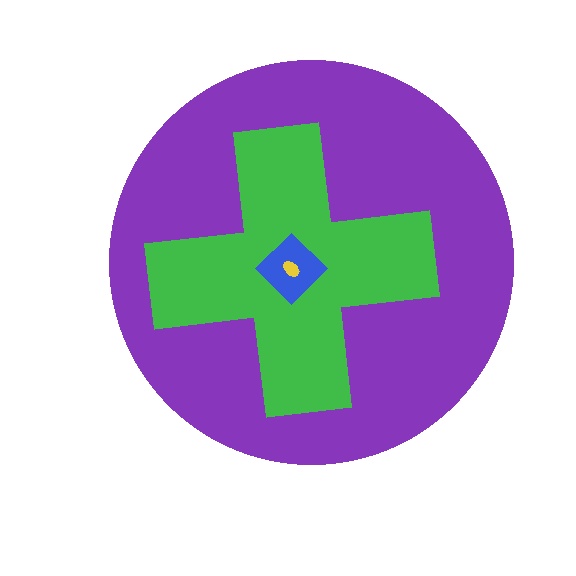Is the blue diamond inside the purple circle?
Yes.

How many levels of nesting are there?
4.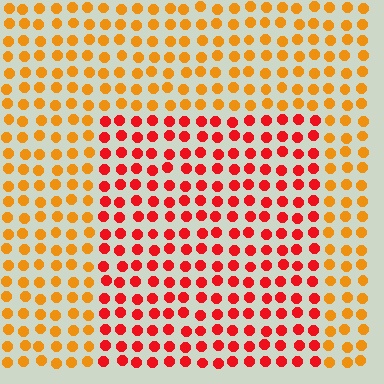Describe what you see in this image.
The image is filled with small orange elements in a uniform arrangement. A rectangle-shaped region is visible where the elements are tinted to a slightly different hue, forming a subtle color boundary.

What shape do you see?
I see a rectangle.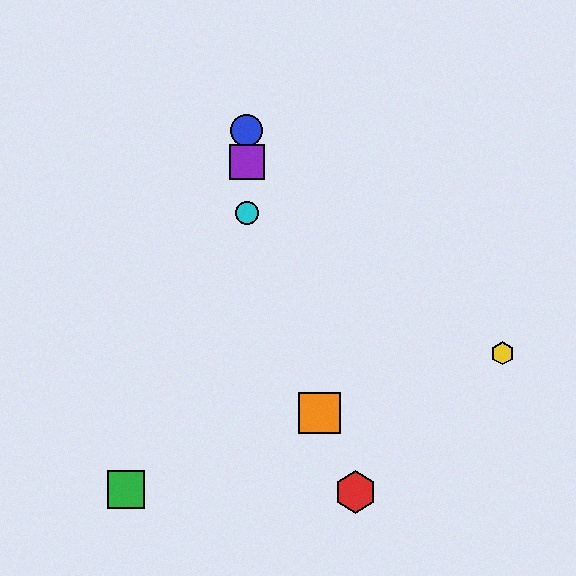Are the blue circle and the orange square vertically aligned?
No, the blue circle is at x≈247 and the orange square is at x≈319.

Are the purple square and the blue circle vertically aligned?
Yes, both are at x≈247.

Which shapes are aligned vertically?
The blue circle, the purple square, the cyan circle are aligned vertically.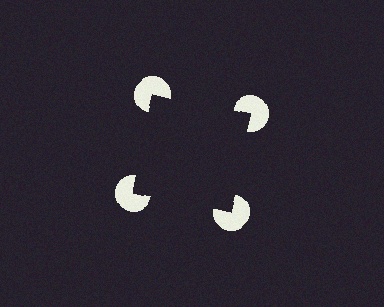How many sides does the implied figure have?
4 sides.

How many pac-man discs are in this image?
There are 4 — one at each vertex of the illusory square.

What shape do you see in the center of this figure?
An illusory square — its edges are inferred from the aligned wedge cuts in the pac-man discs, not physically drawn.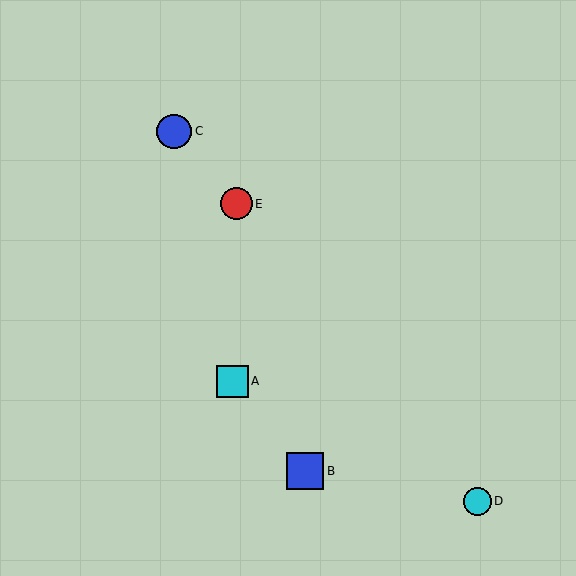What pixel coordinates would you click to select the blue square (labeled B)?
Click at (305, 471) to select the blue square B.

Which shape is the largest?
The blue square (labeled B) is the largest.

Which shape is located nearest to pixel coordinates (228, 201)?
The red circle (labeled E) at (236, 204) is nearest to that location.